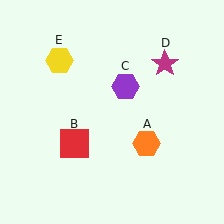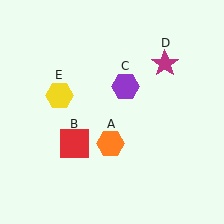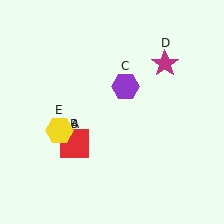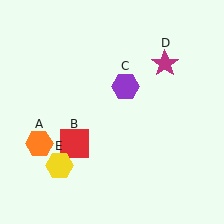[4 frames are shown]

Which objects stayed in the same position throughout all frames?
Red square (object B) and purple hexagon (object C) and magenta star (object D) remained stationary.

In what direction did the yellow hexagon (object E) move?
The yellow hexagon (object E) moved down.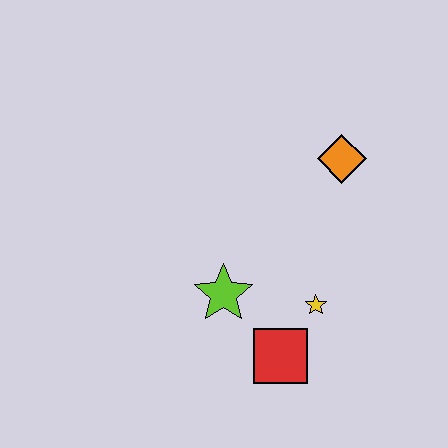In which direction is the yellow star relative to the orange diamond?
The yellow star is below the orange diamond.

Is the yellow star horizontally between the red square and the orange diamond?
Yes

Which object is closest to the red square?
The yellow star is closest to the red square.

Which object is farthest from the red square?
The orange diamond is farthest from the red square.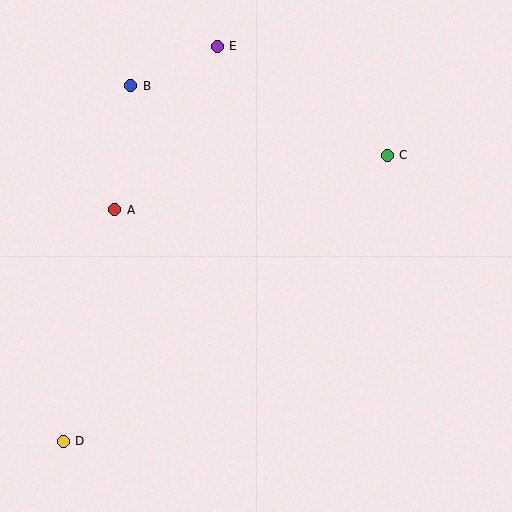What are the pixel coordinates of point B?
Point B is at (131, 86).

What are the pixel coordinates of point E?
Point E is at (217, 46).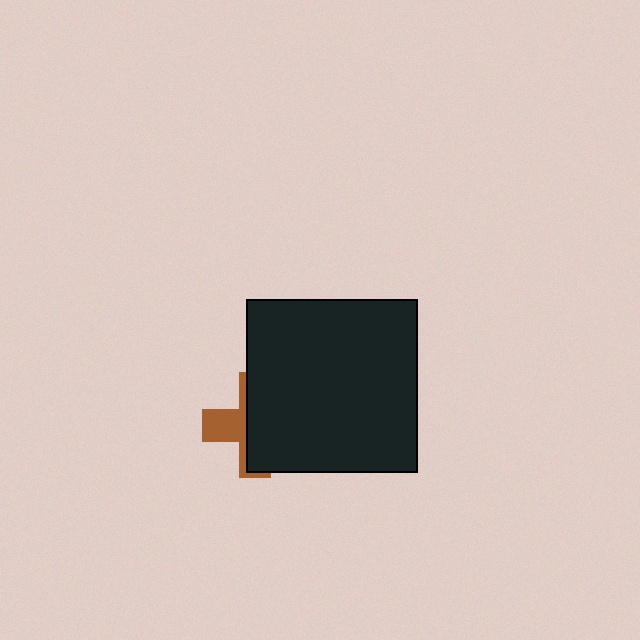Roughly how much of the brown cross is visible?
A small part of it is visible (roughly 34%).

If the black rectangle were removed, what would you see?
You would see the complete brown cross.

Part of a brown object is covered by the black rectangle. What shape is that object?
It is a cross.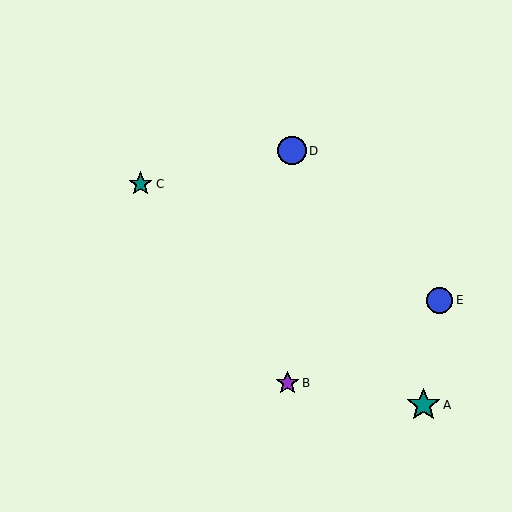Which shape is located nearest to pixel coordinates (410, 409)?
The teal star (labeled A) at (424, 405) is nearest to that location.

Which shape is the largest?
The teal star (labeled A) is the largest.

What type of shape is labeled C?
Shape C is a teal star.